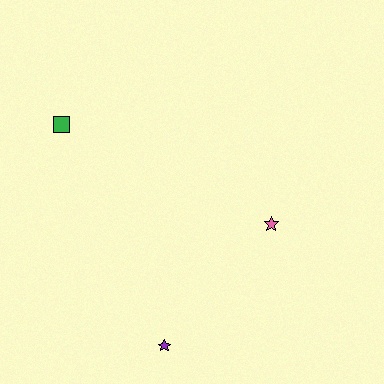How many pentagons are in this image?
There are no pentagons.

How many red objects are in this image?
There are no red objects.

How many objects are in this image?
There are 3 objects.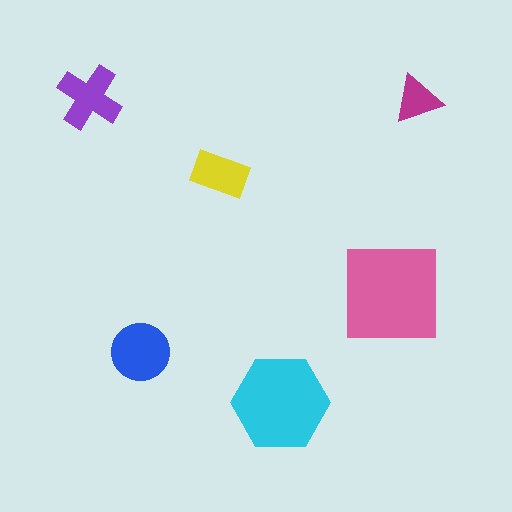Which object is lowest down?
The cyan hexagon is bottommost.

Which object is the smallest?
The magenta triangle.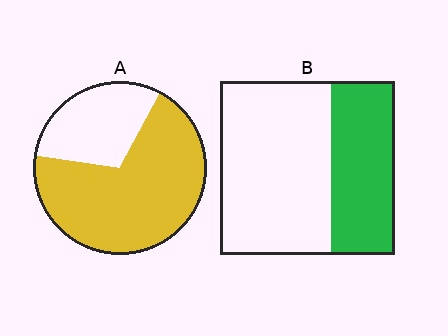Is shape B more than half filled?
No.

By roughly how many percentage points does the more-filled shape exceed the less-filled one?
By roughly 35 percentage points (A over B).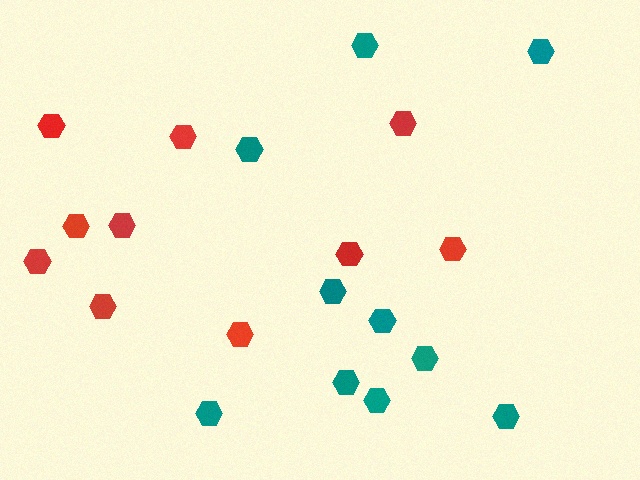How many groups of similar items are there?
There are 2 groups: one group of teal hexagons (10) and one group of red hexagons (10).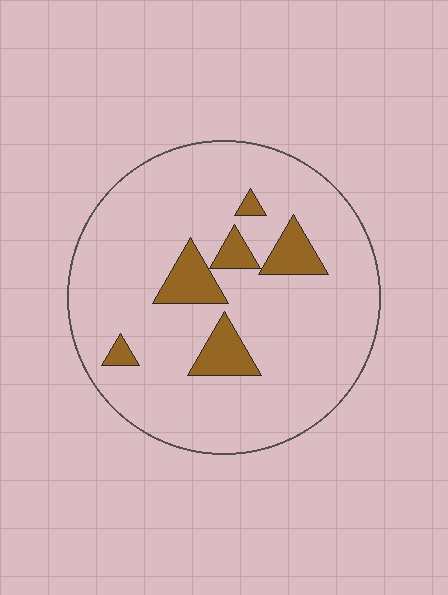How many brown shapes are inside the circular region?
6.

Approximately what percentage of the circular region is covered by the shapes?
Approximately 10%.